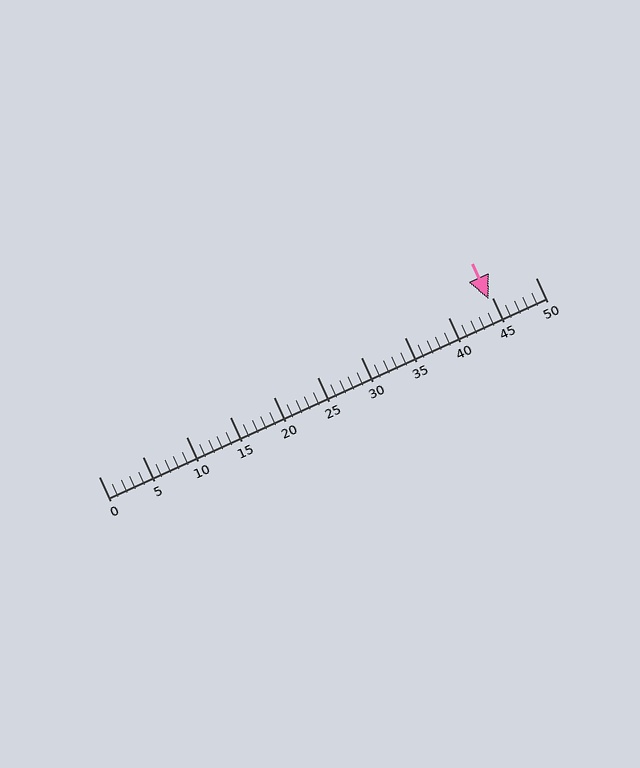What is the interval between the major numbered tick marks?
The major tick marks are spaced 5 units apart.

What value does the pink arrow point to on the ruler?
The pink arrow points to approximately 45.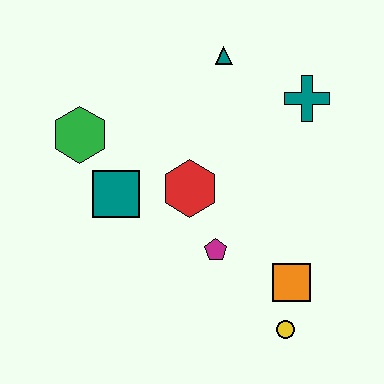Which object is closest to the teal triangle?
The teal cross is closest to the teal triangle.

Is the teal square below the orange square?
No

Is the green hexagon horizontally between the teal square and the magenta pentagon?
No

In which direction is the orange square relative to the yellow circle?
The orange square is above the yellow circle.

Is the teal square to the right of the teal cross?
No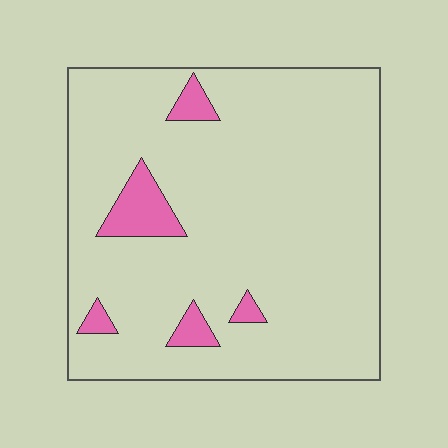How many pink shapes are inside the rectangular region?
5.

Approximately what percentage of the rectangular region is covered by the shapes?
Approximately 10%.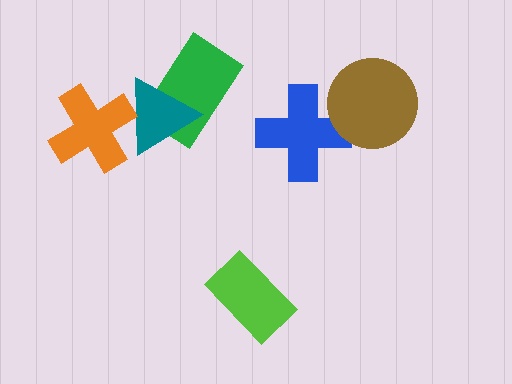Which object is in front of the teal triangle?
The orange cross is in front of the teal triangle.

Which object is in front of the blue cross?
The brown circle is in front of the blue cross.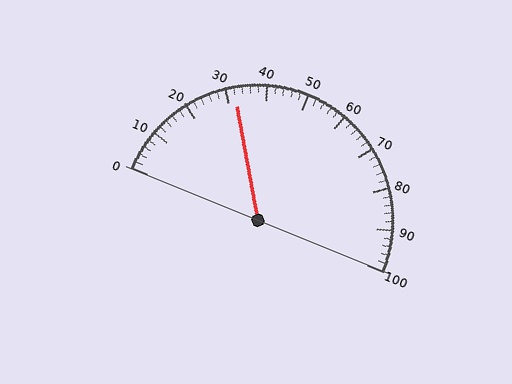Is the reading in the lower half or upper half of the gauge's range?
The reading is in the lower half of the range (0 to 100).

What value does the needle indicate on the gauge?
The needle indicates approximately 32.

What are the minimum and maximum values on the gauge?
The gauge ranges from 0 to 100.